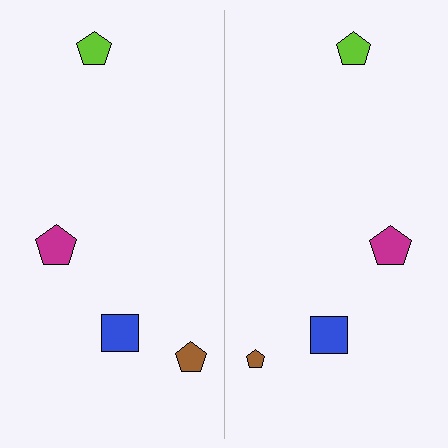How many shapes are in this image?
There are 8 shapes in this image.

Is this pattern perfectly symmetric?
No, the pattern is not perfectly symmetric. The brown pentagon on the right side has a different size than its mirror counterpart.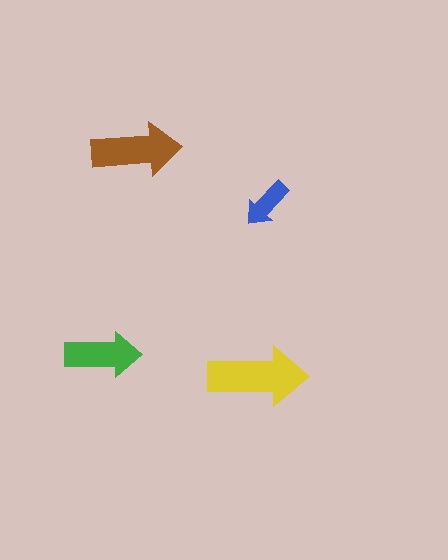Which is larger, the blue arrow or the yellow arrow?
The yellow one.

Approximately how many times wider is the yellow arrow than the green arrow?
About 1.5 times wider.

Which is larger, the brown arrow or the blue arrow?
The brown one.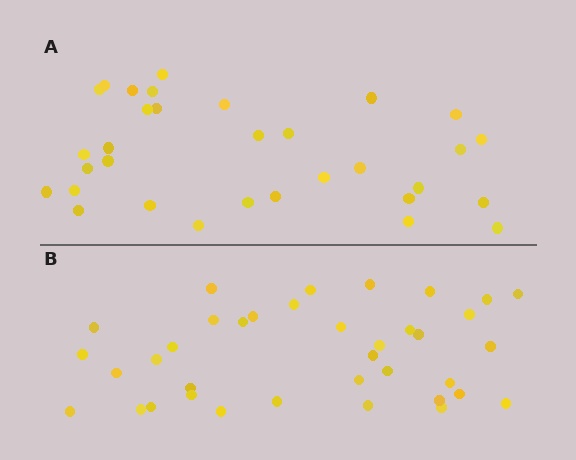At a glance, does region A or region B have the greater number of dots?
Region B (the bottom region) has more dots.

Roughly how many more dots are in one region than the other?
Region B has about 5 more dots than region A.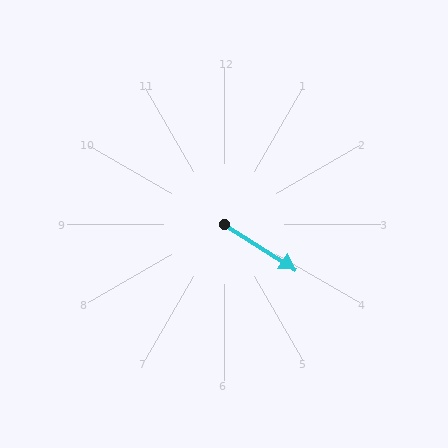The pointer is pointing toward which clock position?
Roughly 4 o'clock.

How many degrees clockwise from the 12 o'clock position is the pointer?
Approximately 122 degrees.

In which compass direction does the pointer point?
Southeast.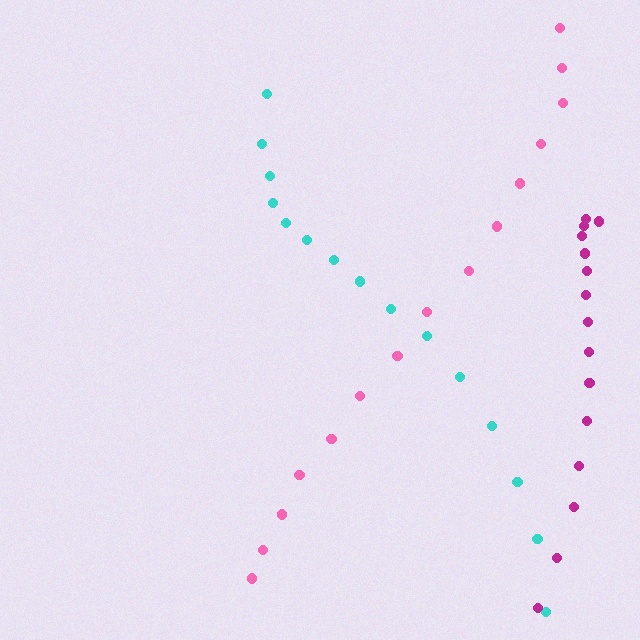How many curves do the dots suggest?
There are 3 distinct paths.